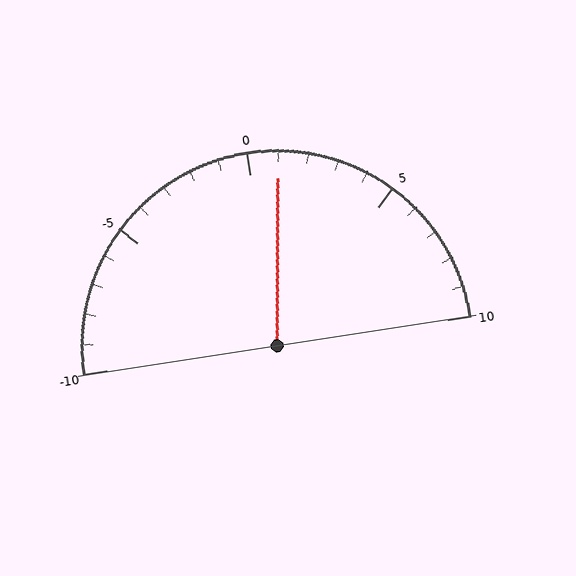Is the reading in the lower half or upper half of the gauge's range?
The reading is in the upper half of the range (-10 to 10).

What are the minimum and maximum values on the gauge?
The gauge ranges from -10 to 10.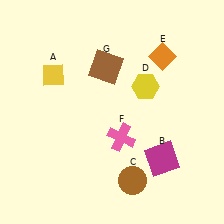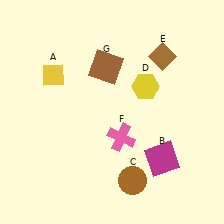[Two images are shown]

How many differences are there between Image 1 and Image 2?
There is 1 difference between the two images.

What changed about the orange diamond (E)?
In Image 1, E is orange. In Image 2, it changed to brown.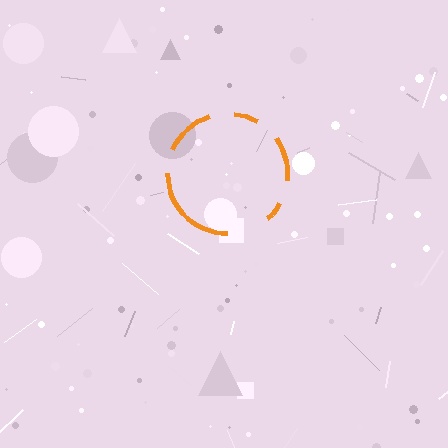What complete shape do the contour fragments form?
The contour fragments form a circle.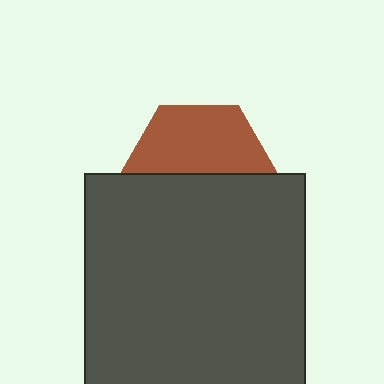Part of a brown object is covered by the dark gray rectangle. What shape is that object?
It is a hexagon.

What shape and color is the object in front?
The object in front is a dark gray rectangle.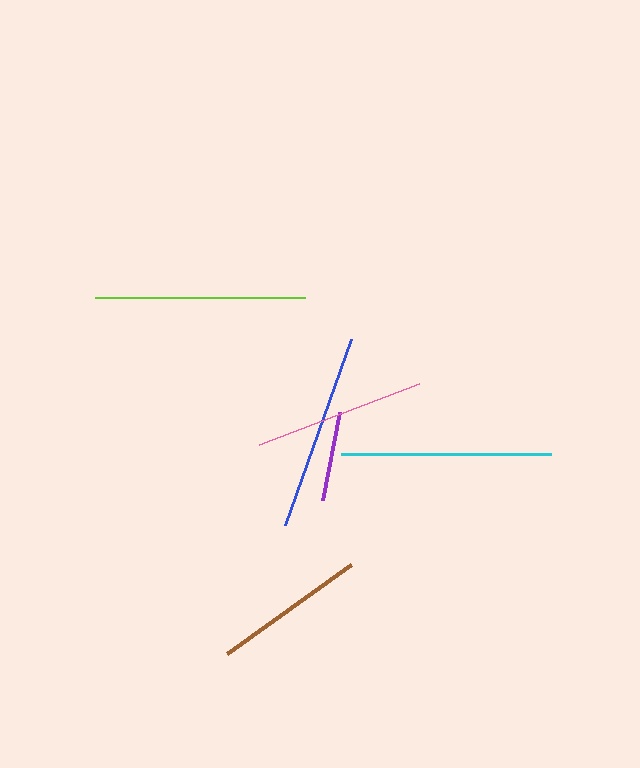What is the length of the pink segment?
The pink segment is approximately 171 pixels long.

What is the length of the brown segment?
The brown segment is approximately 152 pixels long.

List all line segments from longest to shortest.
From longest to shortest: lime, cyan, blue, pink, brown, purple.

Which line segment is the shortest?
The purple line is the shortest at approximately 89 pixels.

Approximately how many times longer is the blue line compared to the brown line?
The blue line is approximately 1.3 times the length of the brown line.